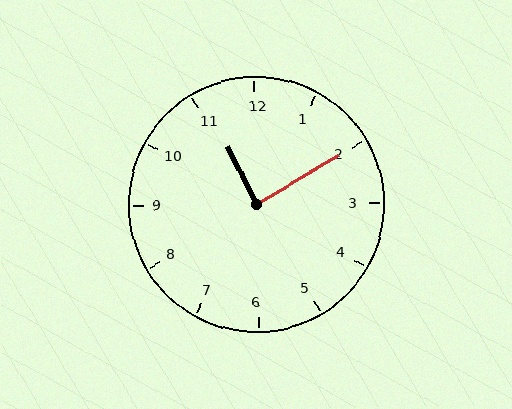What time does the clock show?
11:10.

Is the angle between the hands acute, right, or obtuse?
It is right.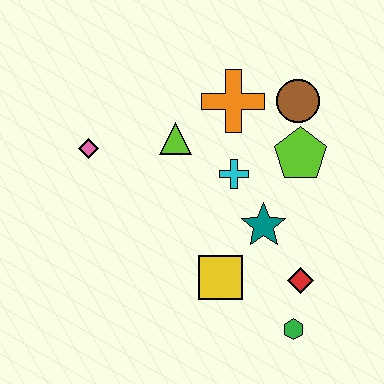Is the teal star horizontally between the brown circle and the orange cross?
Yes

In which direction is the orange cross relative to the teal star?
The orange cross is above the teal star.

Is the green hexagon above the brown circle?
No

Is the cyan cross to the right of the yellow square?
Yes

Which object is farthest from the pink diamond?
The green hexagon is farthest from the pink diamond.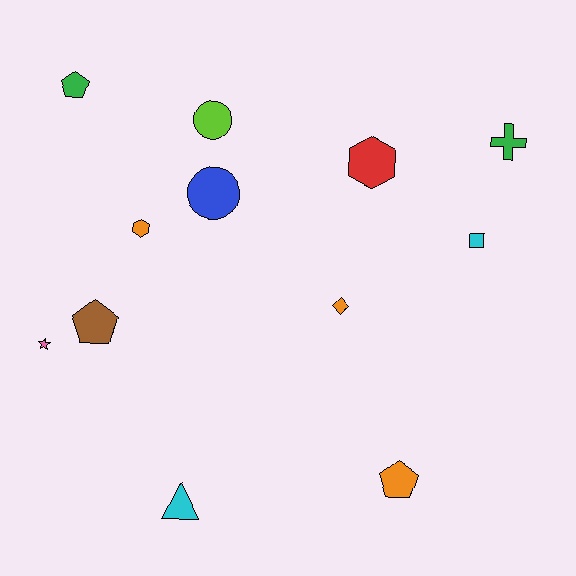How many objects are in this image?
There are 12 objects.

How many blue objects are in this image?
There is 1 blue object.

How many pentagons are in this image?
There are 3 pentagons.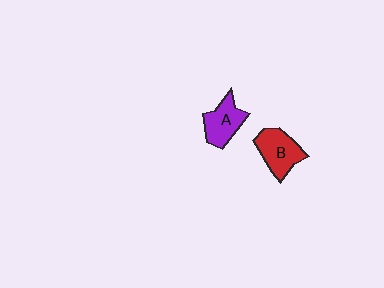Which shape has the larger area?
Shape B (red).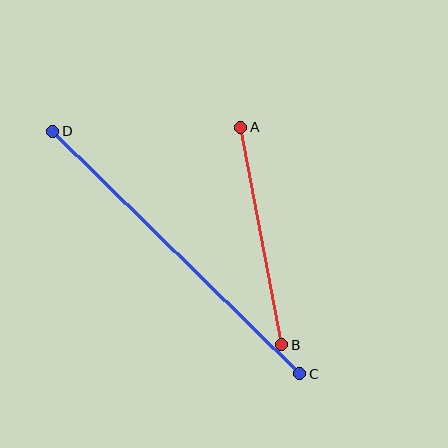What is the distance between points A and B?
The distance is approximately 221 pixels.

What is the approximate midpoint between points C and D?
The midpoint is at approximately (176, 253) pixels.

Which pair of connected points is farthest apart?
Points C and D are farthest apart.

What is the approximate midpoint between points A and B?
The midpoint is at approximately (261, 236) pixels.